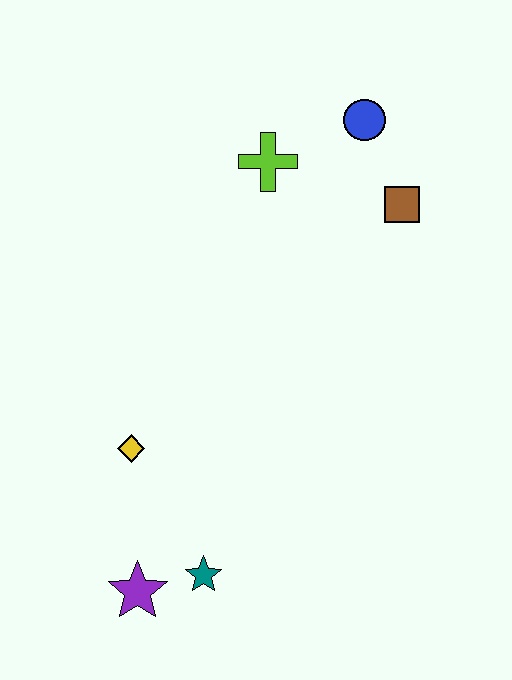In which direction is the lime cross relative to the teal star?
The lime cross is above the teal star.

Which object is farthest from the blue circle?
The purple star is farthest from the blue circle.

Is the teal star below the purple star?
No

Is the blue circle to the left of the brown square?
Yes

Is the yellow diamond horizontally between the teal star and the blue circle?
No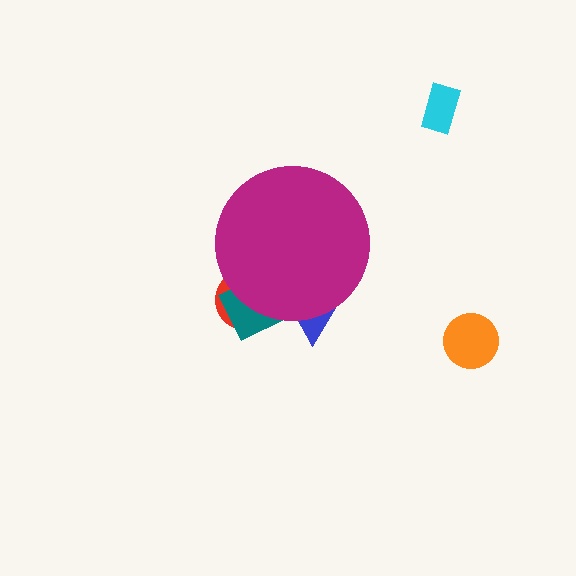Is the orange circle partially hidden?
No, the orange circle is fully visible.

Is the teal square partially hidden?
Yes, the teal square is partially hidden behind the magenta circle.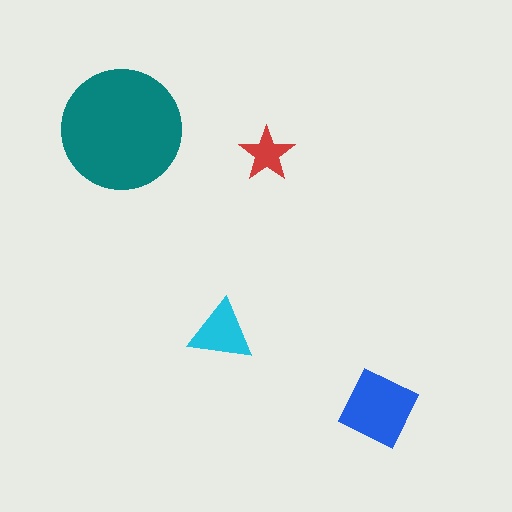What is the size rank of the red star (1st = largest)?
4th.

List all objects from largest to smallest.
The teal circle, the blue diamond, the cyan triangle, the red star.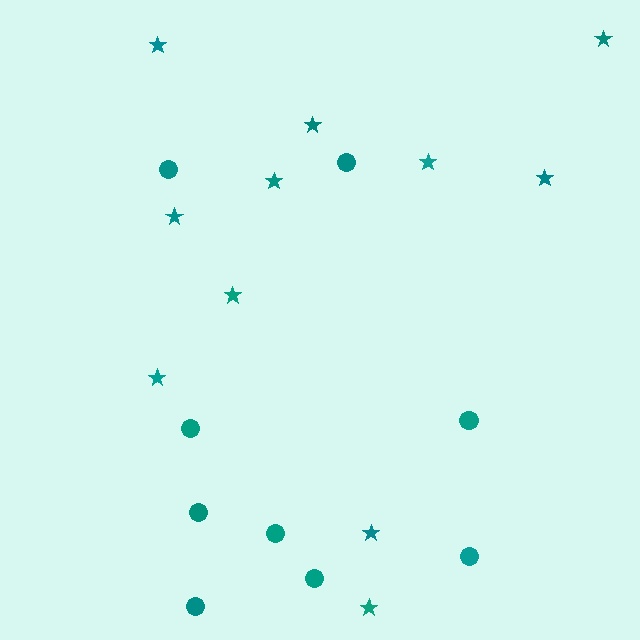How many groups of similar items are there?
There are 2 groups: one group of circles (9) and one group of stars (11).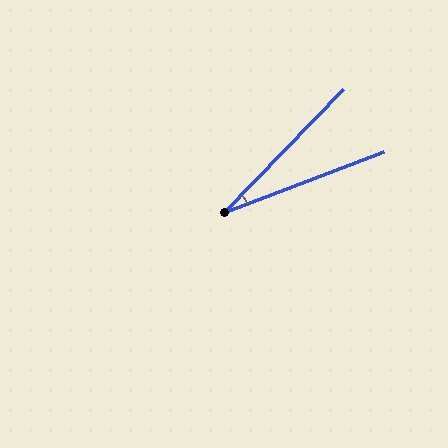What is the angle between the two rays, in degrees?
Approximately 25 degrees.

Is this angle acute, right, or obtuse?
It is acute.